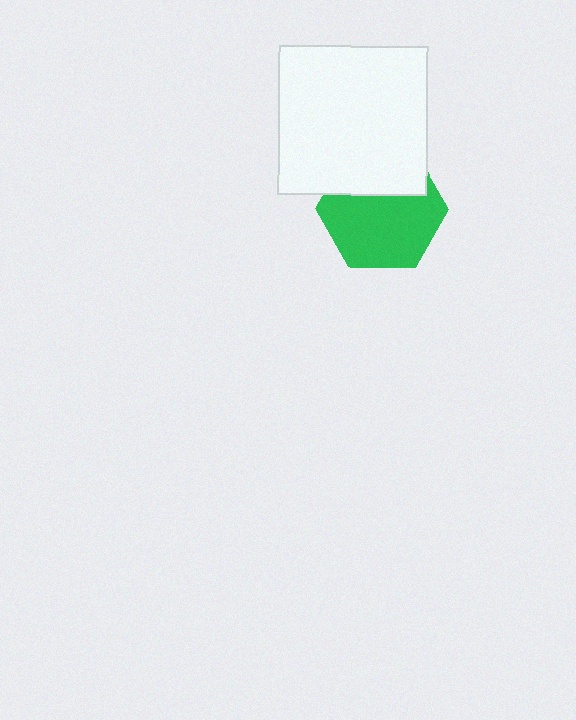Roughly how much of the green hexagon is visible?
Most of it is visible (roughly 66%).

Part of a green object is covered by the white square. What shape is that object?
It is a hexagon.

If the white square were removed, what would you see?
You would see the complete green hexagon.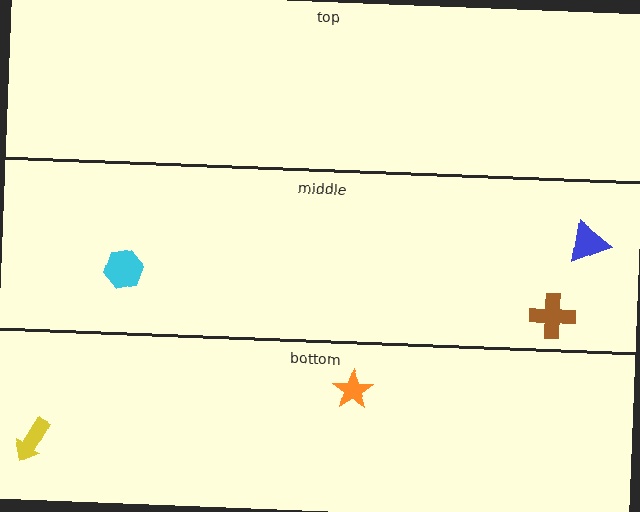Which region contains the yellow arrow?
The bottom region.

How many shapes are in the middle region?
3.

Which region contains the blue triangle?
The middle region.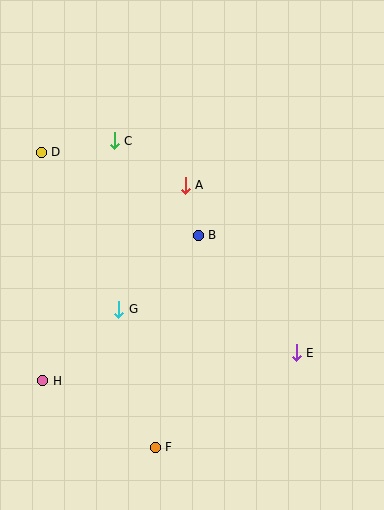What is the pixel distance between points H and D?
The distance between H and D is 228 pixels.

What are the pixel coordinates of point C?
Point C is at (114, 141).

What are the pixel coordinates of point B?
Point B is at (198, 235).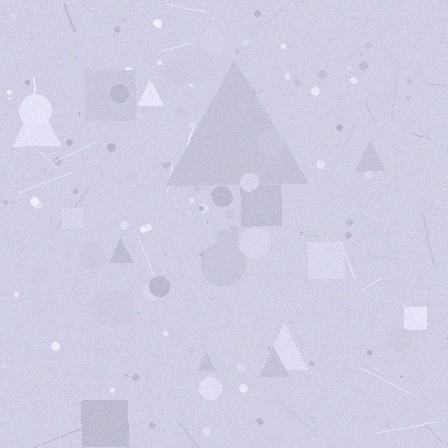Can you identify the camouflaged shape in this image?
The camouflaged shape is a triangle.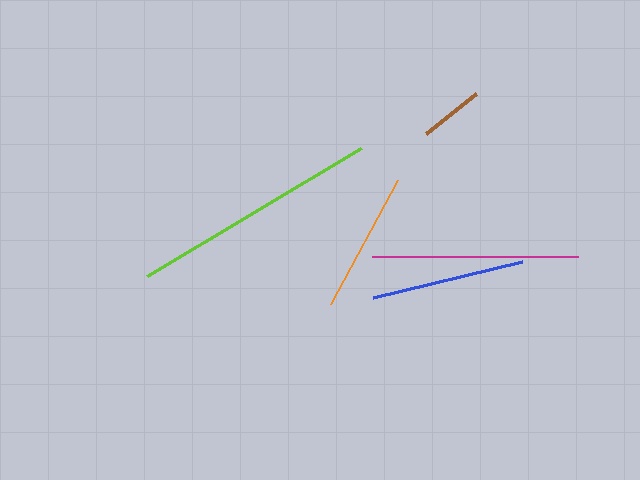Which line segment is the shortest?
The brown line is the shortest at approximately 64 pixels.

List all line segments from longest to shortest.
From longest to shortest: lime, magenta, blue, orange, brown.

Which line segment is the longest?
The lime line is the longest at approximately 249 pixels.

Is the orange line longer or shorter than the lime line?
The lime line is longer than the orange line.